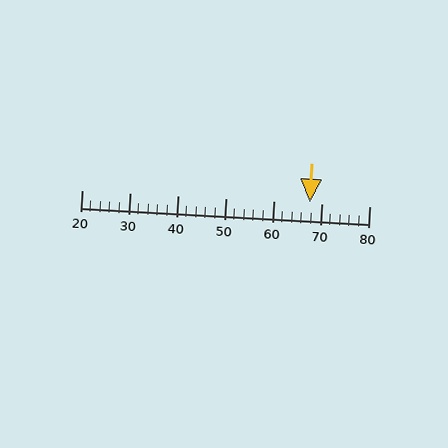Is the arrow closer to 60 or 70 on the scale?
The arrow is closer to 70.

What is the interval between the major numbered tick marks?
The major tick marks are spaced 10 units apart.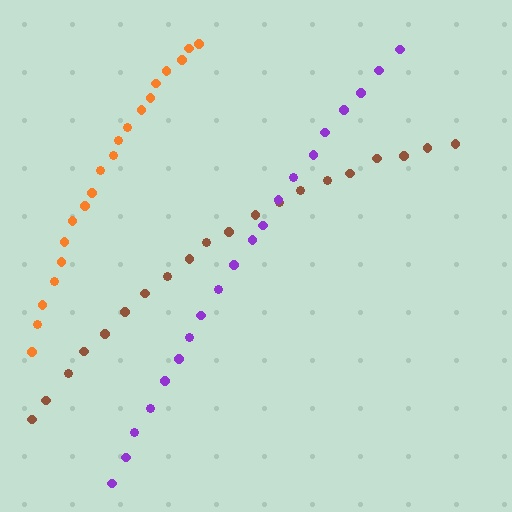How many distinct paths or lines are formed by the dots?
There are 3 distinct paths.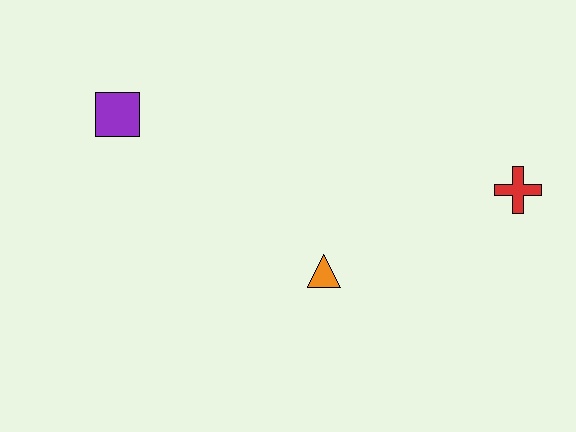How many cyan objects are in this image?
There are no cyan objects.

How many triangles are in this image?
There is 1 triangle.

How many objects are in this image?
There are 3 objects.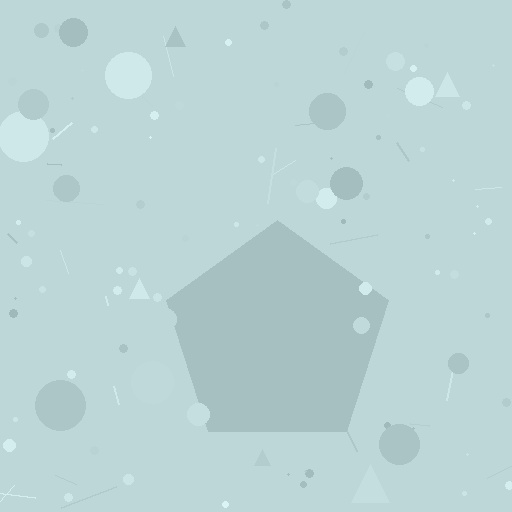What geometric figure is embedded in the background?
A pentagon is embedded in the background.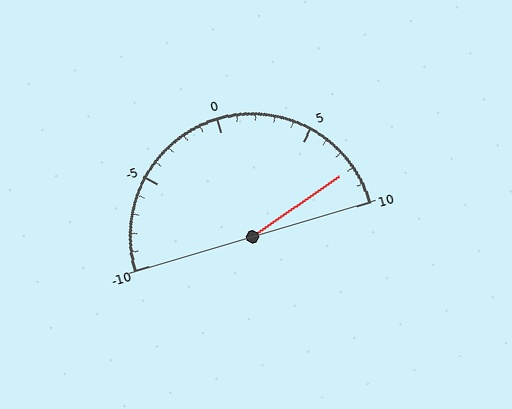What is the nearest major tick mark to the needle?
The nearest major tick mark is 10.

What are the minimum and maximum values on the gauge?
The gauge ranges from -10 to 10.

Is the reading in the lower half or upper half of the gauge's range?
The reading is in the upper half of the range (-10 to 10).